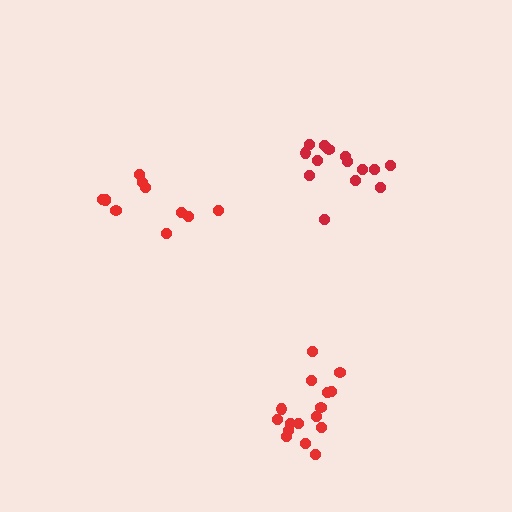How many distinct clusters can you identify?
There are 3 distinct clusters.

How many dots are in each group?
Group 1: 11 dots, Group 2: 14 dots, Group 3: 16 dots (41 total).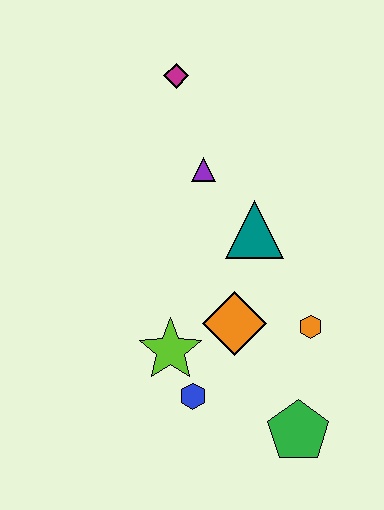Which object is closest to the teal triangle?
The purple triangle is closest to the teal triangle.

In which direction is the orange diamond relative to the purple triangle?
The orange diamond is below the purple triangle.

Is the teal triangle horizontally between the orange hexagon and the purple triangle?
Yes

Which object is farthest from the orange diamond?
The magenta diamond is farthest from the orange diamond.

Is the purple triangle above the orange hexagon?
Yes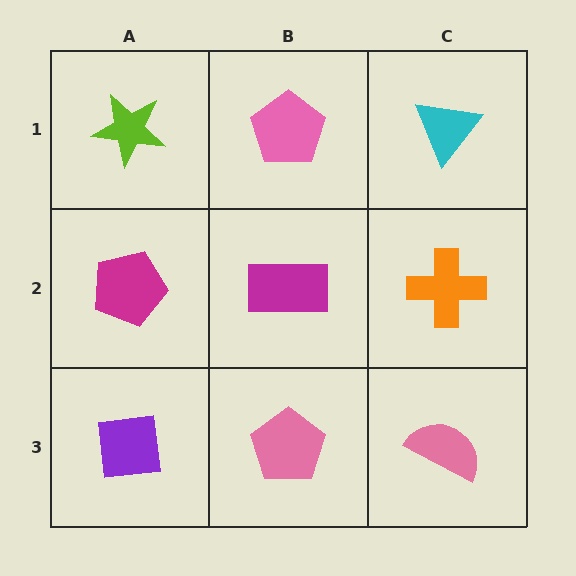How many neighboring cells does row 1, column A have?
2.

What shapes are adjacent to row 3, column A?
A magenta pentagon (row 2, column A), a pink pentagon (row 3, column B).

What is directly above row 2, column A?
A lime star.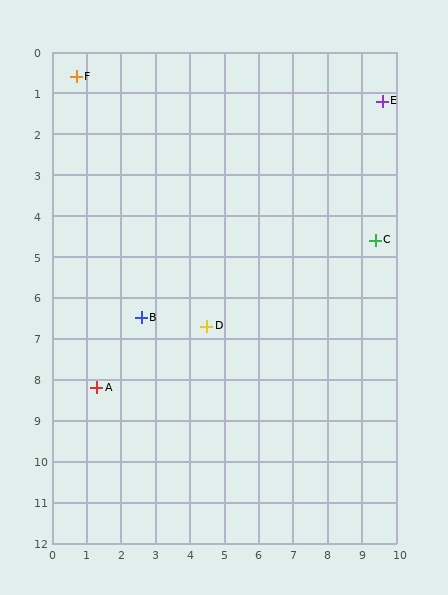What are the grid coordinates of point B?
Point B is at approximately (2.6, 6.5).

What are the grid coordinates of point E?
Point E is at approximately (9.6, 1.2).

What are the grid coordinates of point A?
Point A is at approximately (1.3, 8.2).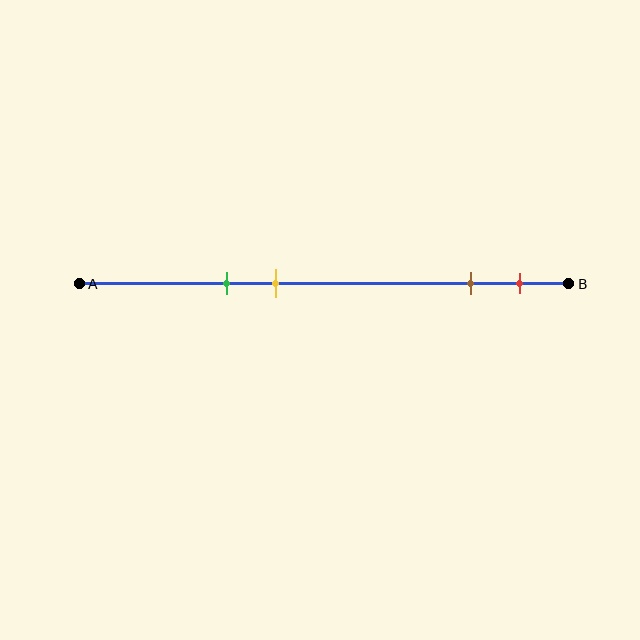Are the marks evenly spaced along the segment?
No, the marks are not evenly spaced.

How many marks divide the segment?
There are 4 marks dividing the segment.